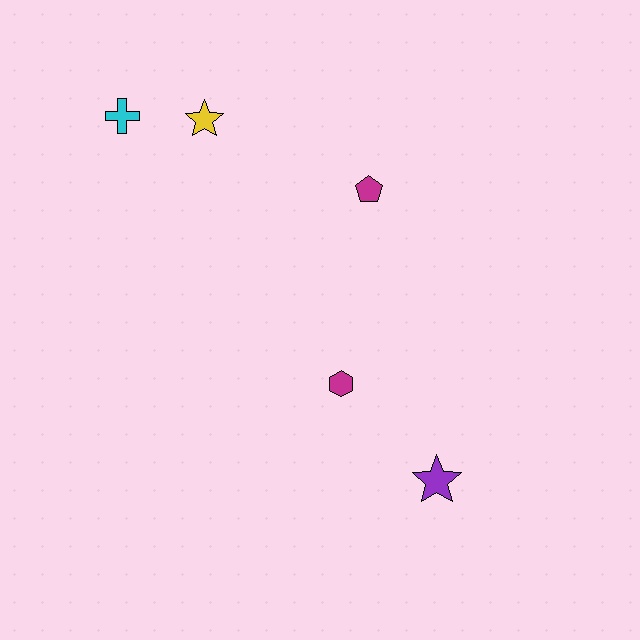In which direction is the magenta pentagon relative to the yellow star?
The magenta pentagon is to the right of the yellow star.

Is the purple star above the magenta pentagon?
No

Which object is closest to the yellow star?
The cyan cross is closest to the yellow star.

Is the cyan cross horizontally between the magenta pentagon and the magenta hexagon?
No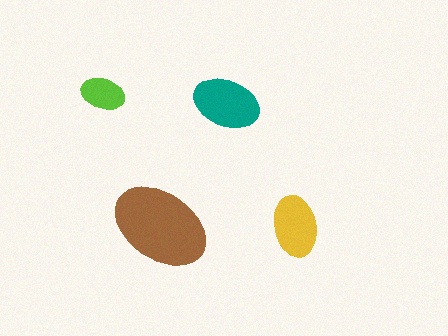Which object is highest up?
The lime ellipse is topmost.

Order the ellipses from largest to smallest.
the brown one, the teal one, the yellow one, the lime one.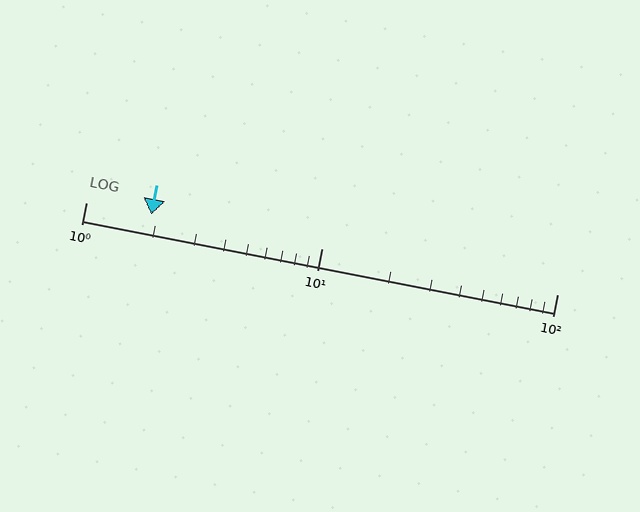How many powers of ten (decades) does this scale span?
The scale spans 2 decades, from 1 to 100.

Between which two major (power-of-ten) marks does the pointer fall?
The pointer is between 1 and 10.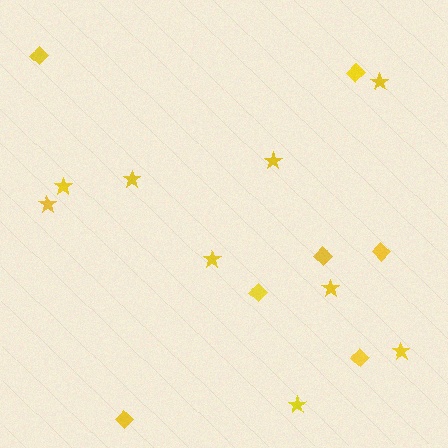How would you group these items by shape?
There are 2 groups: one group of stars (9) and one group of diamonds (7).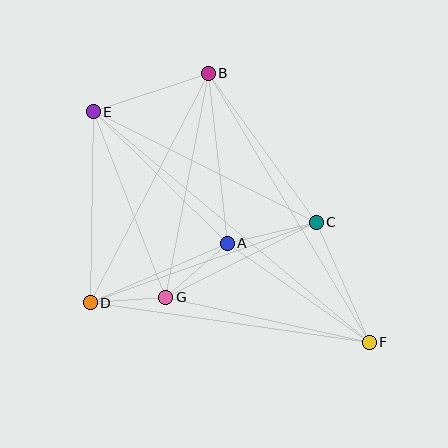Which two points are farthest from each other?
Points E and F are farthest from each other.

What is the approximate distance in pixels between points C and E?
The distance between C and E is approximately 249 pixels.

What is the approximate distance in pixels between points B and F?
The distance between B and F is approximately 313 pixels.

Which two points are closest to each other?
Points D and G are closest to each other.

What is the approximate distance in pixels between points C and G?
The distance between C and G is approximately 168 pixels.